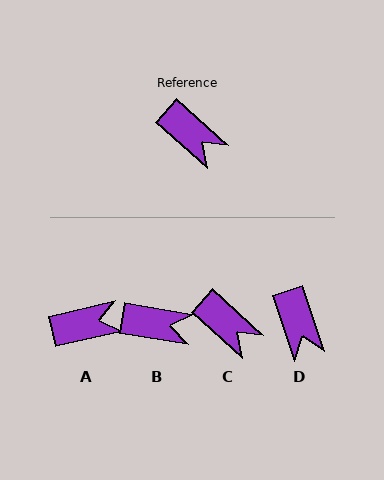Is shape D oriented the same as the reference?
No, it is off by about 30 degrees.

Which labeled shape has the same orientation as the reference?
C.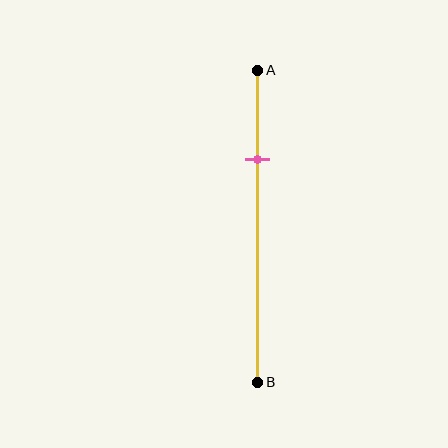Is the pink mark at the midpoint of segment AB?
No, the mark is at about 30% from A, not at the 50% midpoint.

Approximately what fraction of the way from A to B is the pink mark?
The pink mark is approximately 30% of the way from A to B.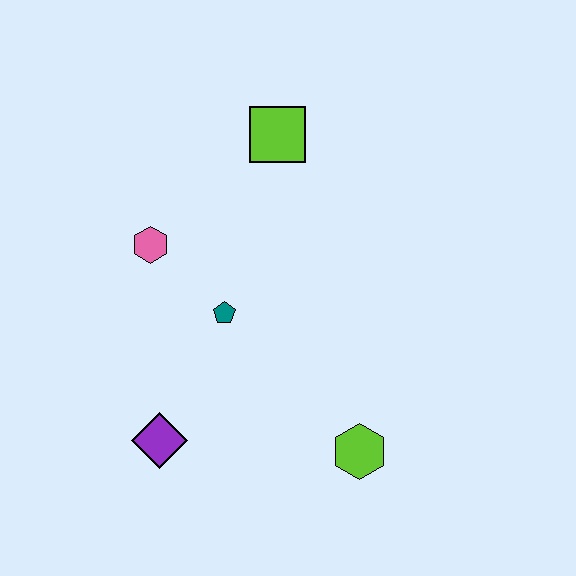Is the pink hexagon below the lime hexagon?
No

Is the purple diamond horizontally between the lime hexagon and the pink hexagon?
Yes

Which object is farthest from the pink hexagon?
The lime hexagon is farthest from the pink hexagon.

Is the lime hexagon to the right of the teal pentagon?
Yes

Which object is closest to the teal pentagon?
The pink hexagon is closest to the teal pentagon.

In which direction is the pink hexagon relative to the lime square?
The pink hexagon is to the left of the lime square.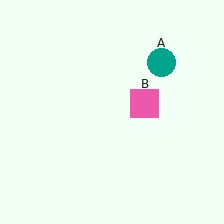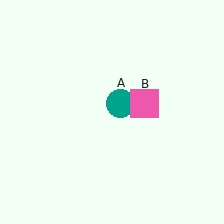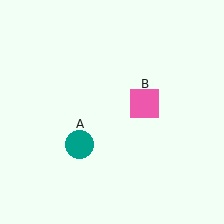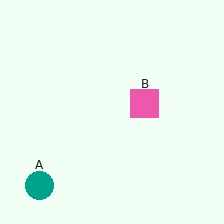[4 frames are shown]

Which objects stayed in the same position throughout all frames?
Pink square (object B) remained stationary.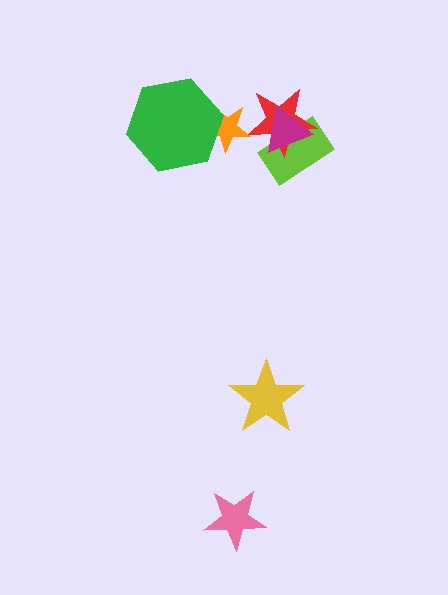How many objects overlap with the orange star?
2 objects overlap with the orange star.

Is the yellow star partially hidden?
No, no other shape covers it.